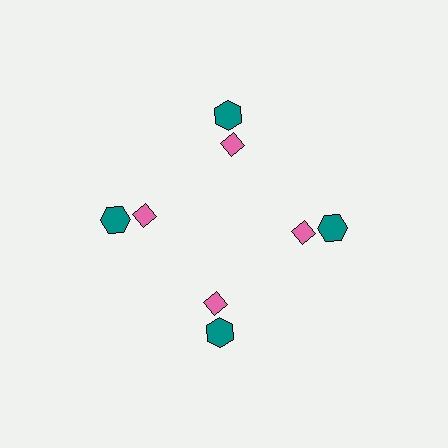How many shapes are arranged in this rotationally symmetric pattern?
There are 8 shapes, arranged in 4 groups of 2.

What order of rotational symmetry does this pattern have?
This pattern has 4-fold rotational symmetry.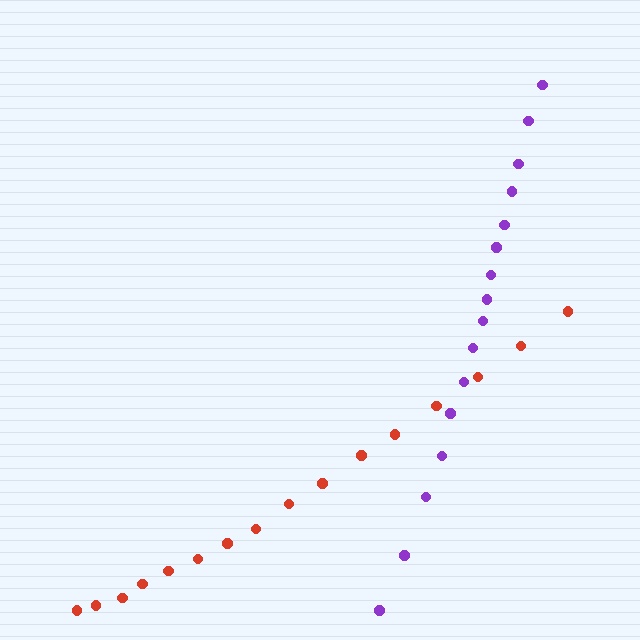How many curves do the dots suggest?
There are 2 distinct paths.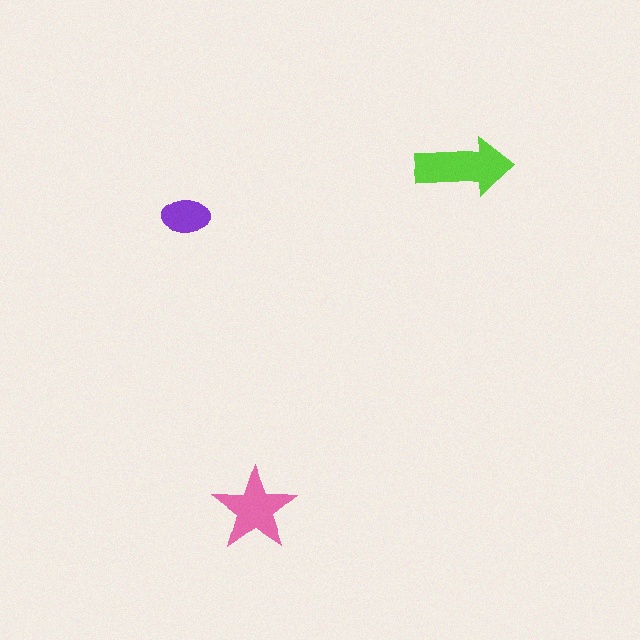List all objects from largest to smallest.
The lime arrow, the pink star, the purple ellipse.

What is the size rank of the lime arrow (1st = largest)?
1st.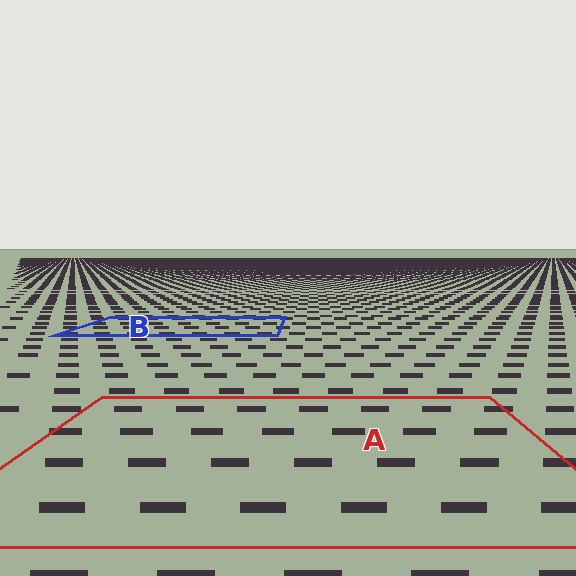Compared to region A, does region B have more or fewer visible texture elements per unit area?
Region B has more texture elements per unit area — they are packed more densely because it is farther away.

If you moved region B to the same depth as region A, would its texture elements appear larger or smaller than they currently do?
They would appear larger. At a closer depth, the same texture elements are projected at a bigger on-screen size.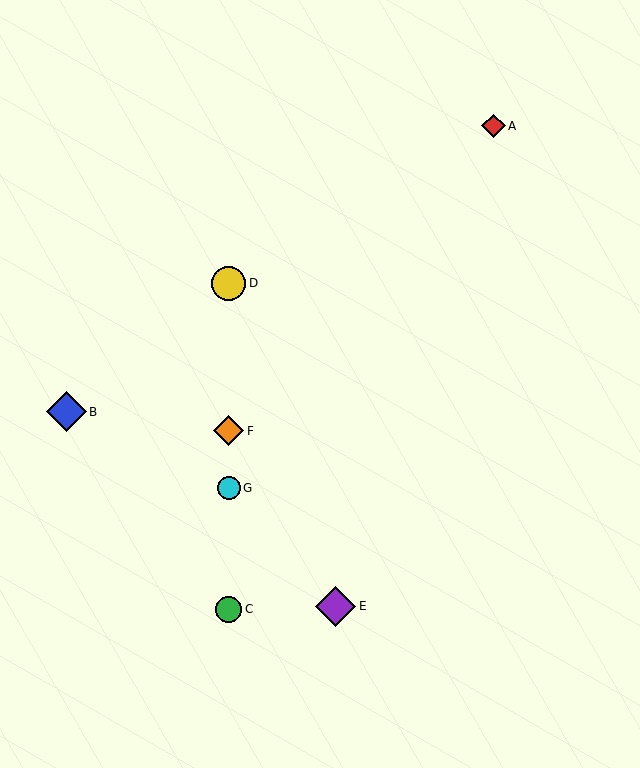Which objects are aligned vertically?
Objects C, D, F, G are aligned vertically.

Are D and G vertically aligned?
Yes, both are at x≈229.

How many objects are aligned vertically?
4 objects (C, D, F, G) are aligned vertically.